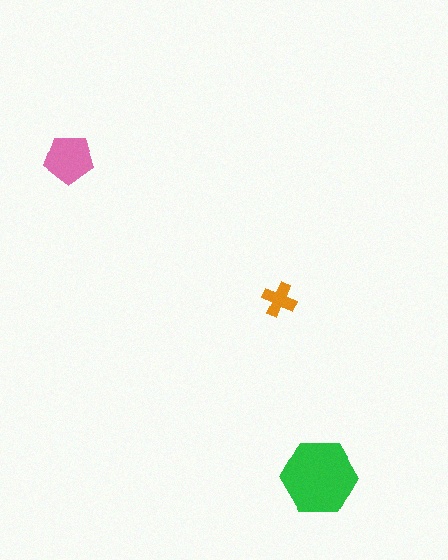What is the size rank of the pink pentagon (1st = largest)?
2nd.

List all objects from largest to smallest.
The green hexagon, the pink pentagon, the orange cross.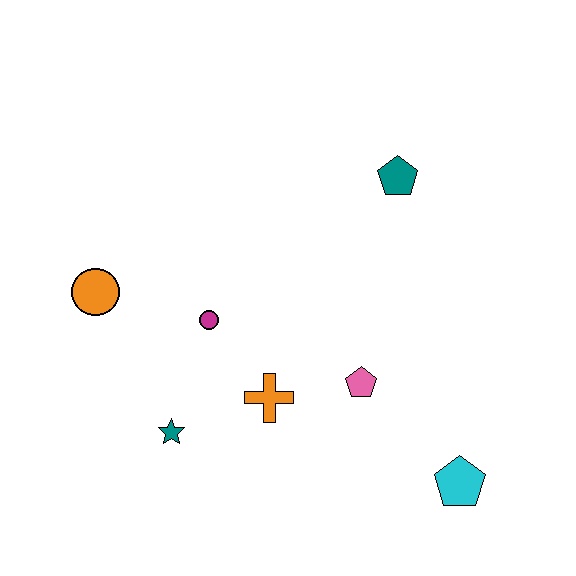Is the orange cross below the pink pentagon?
Yes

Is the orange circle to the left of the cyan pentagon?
Yes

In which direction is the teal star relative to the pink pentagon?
The teal star is to the left of the pink pentagon.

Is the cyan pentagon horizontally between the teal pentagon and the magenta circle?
No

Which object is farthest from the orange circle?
The cyan pentagon is farthest from the orange circle.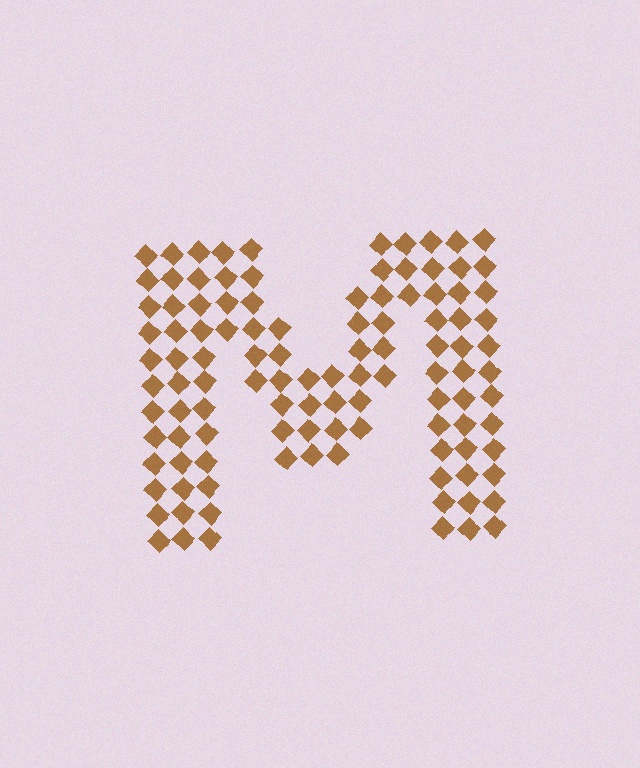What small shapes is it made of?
It is made of small diamonds.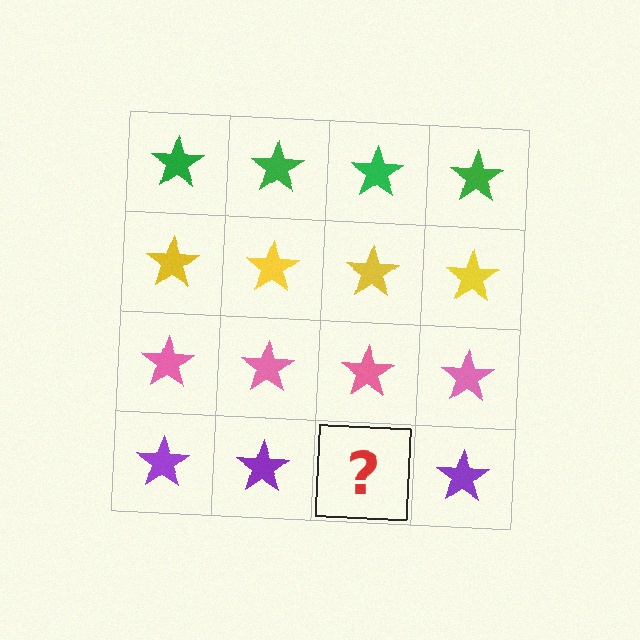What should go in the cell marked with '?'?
The missing cell should contain a purple star.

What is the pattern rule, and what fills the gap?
The rule is that each row has a consistent color. The gap should be filled with a purple star.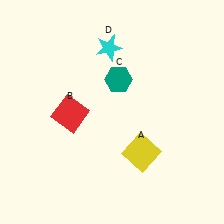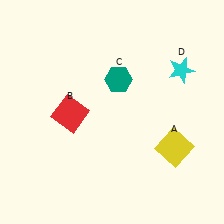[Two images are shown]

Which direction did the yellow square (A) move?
The yellow square (A) moved right.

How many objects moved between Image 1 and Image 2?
2 objects moved between the two images.